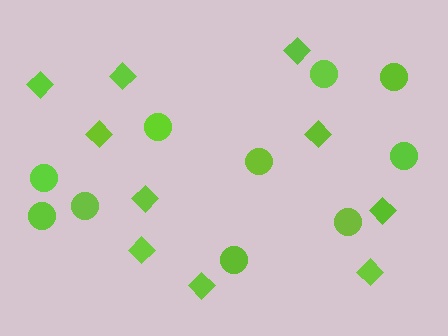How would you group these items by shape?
There are 2 groups: one group of diamonds (10) and one group of circles (10).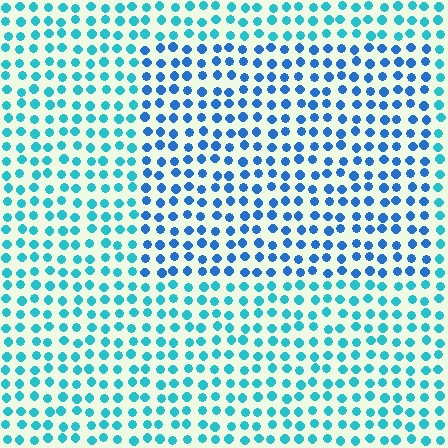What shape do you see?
I see a rectangle.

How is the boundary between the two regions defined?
The boundary is defined purely by a slight shift in hue (about 30 degrees). Spacing, size, and orientation are identical on both sides.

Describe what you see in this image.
The image is filled with small cyan elements in a uniform arrangement. A rectangle-shaped region is visible where the elements are tinted to a slightly different hue, forming a subtle color boundary.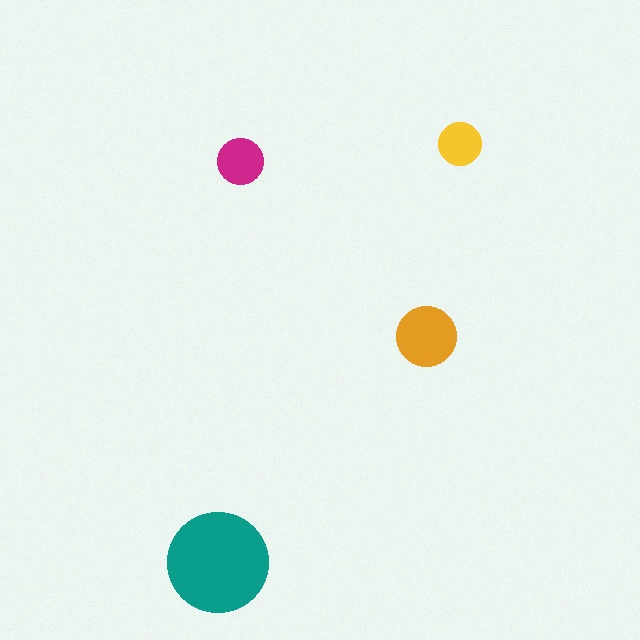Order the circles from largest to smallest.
the teal one, the orange one, the magenta one, the yellow one.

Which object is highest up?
The yellow circle is topmost.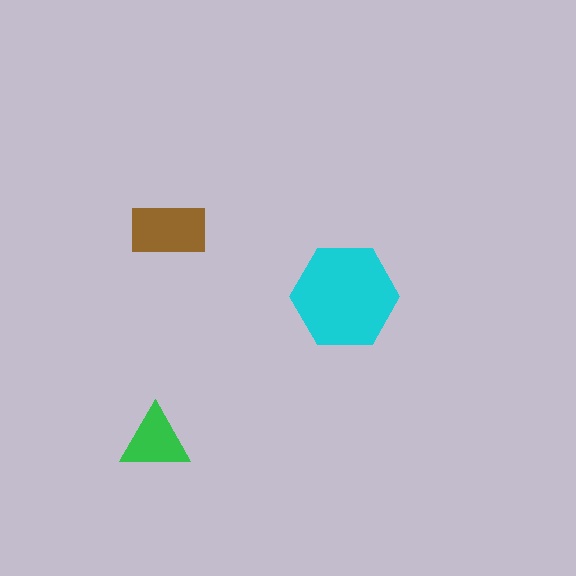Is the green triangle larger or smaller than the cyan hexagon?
Smaller.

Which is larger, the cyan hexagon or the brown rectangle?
The cyan hexagon.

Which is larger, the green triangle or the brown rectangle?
The brown rectangle.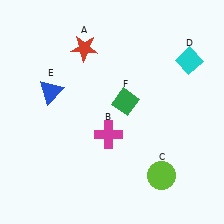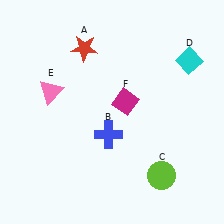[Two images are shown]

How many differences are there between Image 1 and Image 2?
There are 3 differences between the two images.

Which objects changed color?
B changed from magenta to blue. E changed from blue to pink. F changed from green to magenta.